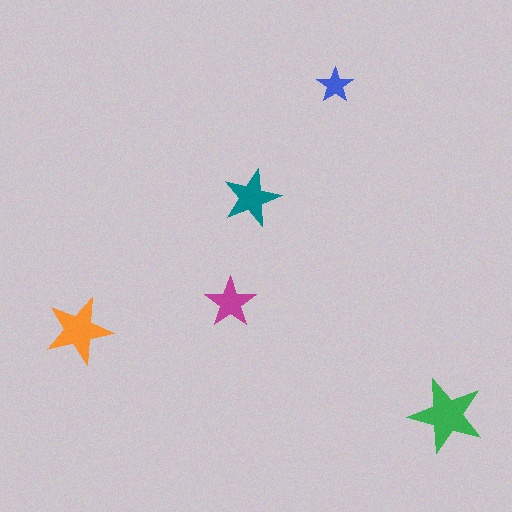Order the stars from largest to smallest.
the green one, the orange one, the teal one, the magenta one, the blue one.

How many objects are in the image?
There are 5 objects in the image.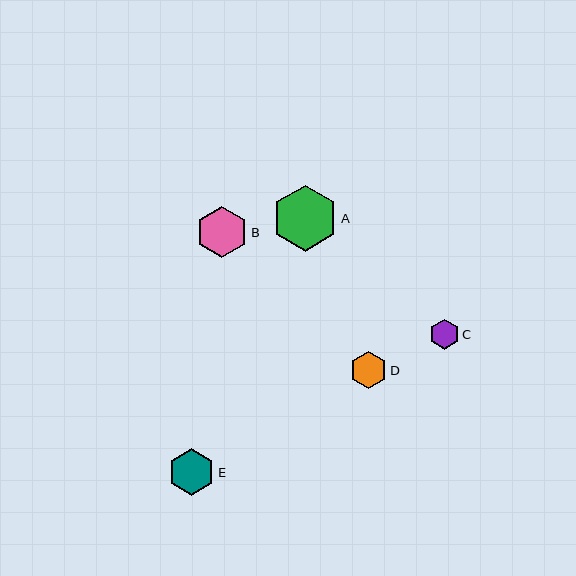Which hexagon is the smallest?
Hexagon C is the smallest with a size of approximately 30 pixels.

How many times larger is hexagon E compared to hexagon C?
Hexagon E is approximately 1.6 times the size of hexagon C.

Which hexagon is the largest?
Hexagon A is the largest with a size of approximately 66 pixels.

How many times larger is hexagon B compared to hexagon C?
Hexagon B is approximately 1.7 times the size of hexagon C.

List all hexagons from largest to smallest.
From largest to smallest: A, B, E, D, C.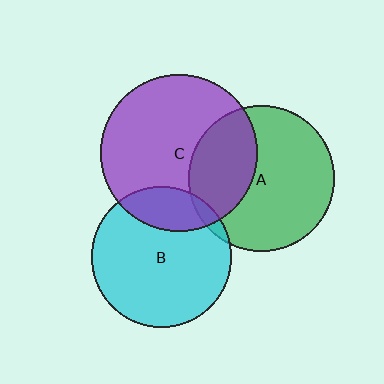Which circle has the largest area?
Circle C (purple).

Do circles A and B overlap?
Yes.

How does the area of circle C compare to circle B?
Approximately 1.3 times.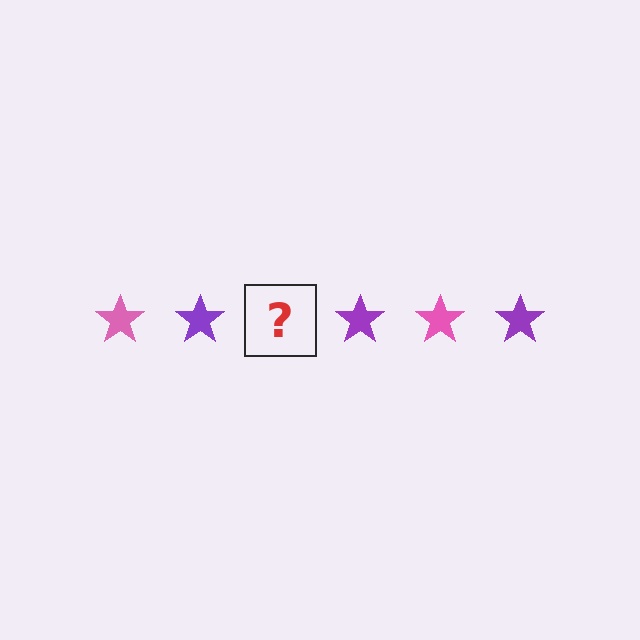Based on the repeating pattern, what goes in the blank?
The blank should be a pink star.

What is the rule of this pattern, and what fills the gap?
The rule is that the pattern cycles through pink, purple stars. The gap should be filled with a pink star.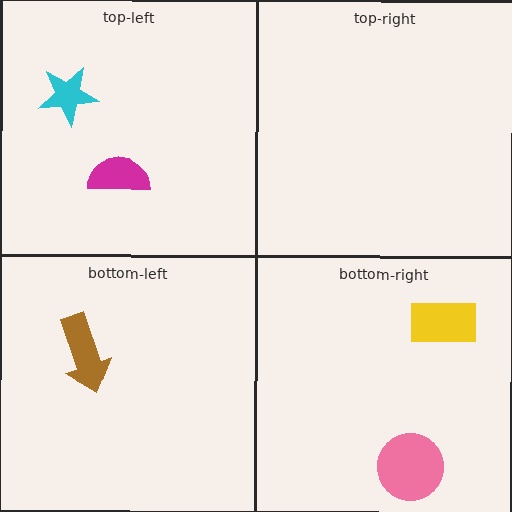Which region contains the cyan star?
The top-left region.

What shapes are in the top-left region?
The magenta semicircle, the cyan star.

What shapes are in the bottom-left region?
The brown arrow.